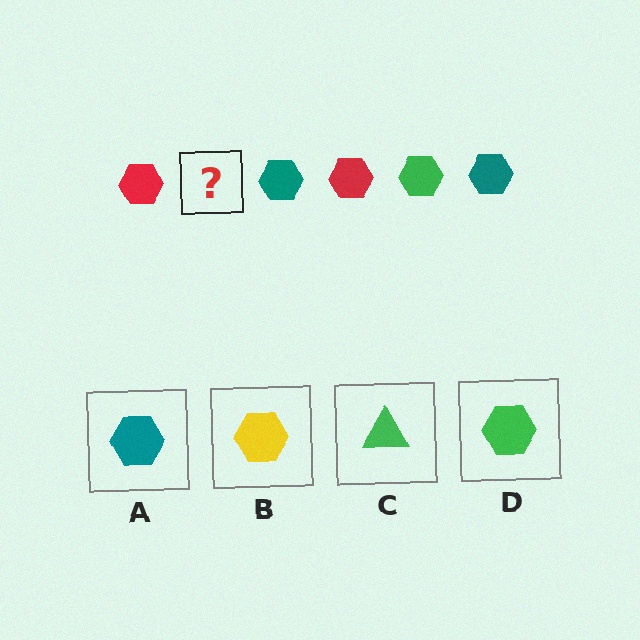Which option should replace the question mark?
Option D.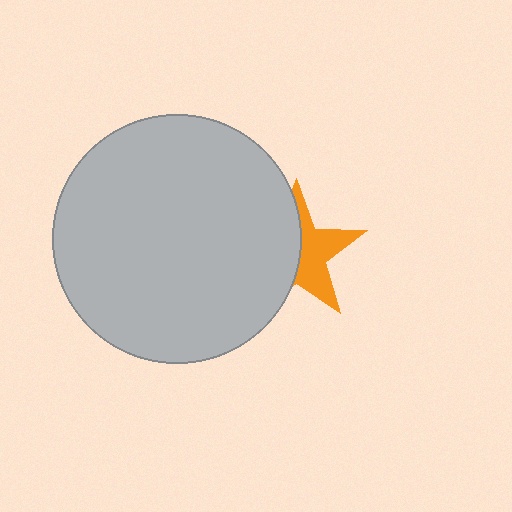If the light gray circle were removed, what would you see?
You would see the complete orange star.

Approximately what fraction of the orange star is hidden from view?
Roughly 53% of the orange star is hidden behind the light gray circle.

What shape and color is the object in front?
The object in front is a light gray circle.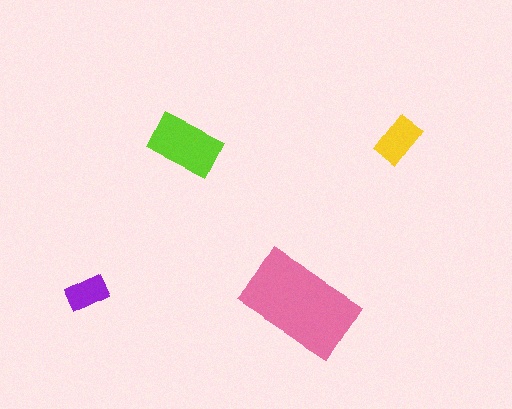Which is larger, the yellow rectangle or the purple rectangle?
The yellow one.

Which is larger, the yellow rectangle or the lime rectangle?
The lime one.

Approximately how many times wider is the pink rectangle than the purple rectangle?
About 2.5 times wider.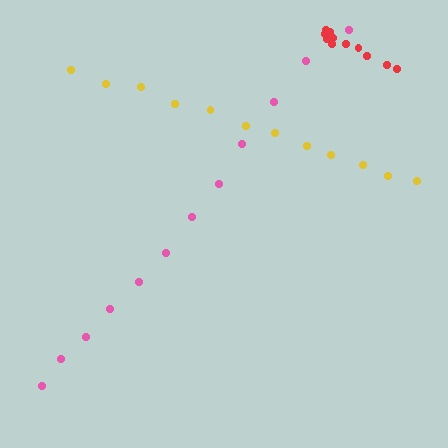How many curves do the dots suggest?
There are 3 distinct paths.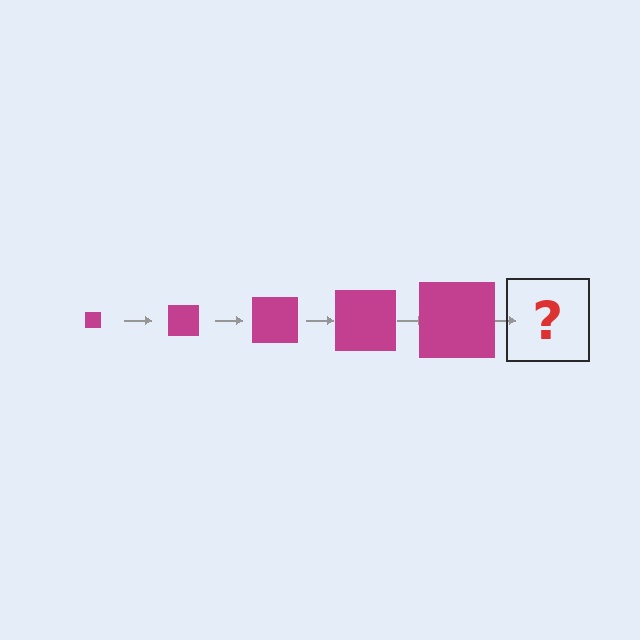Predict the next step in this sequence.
The next step is a magenta square, larger than the previous one.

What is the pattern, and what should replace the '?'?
The pattern is that the square gets progressively larger each step. The '?' should be a magenta square, larger than the previous one.